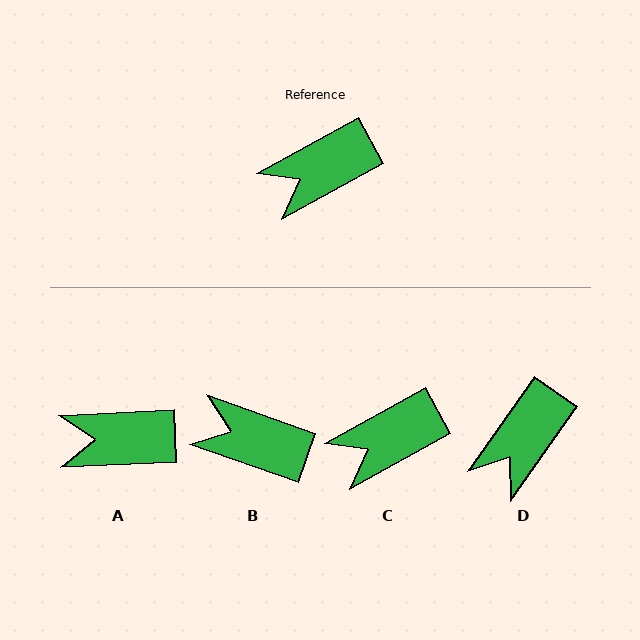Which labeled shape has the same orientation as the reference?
C.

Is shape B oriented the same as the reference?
No, it is off by about 48 degrees.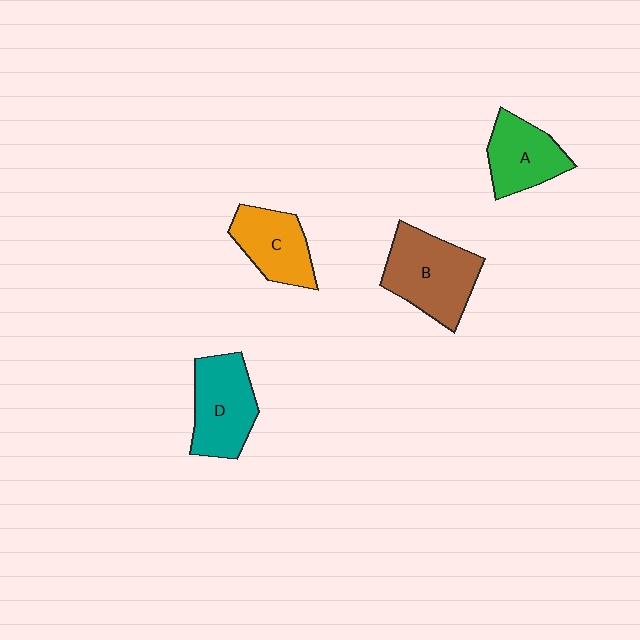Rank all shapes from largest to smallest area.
From largest to smallest: B (brown), D (teal), C (orange), A (green).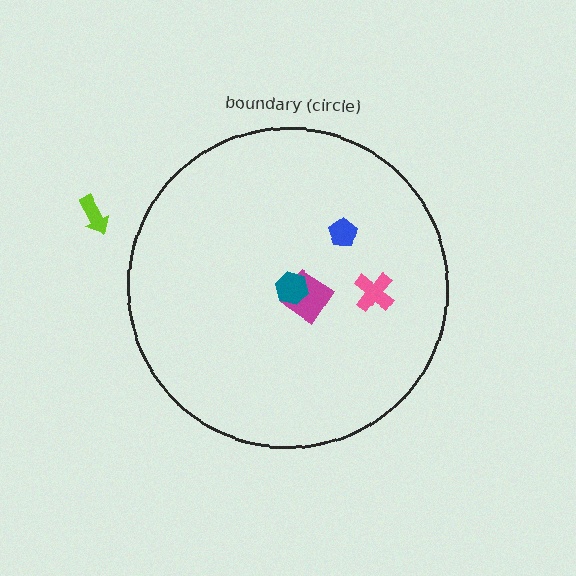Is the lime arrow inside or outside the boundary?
Outside.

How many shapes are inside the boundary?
4 inside, 1 outside.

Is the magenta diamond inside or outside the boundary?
Inside.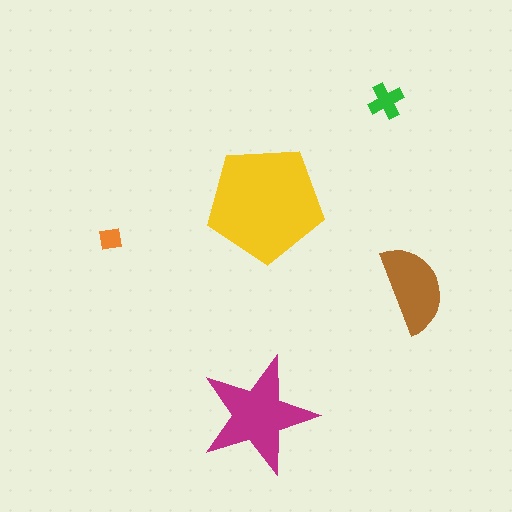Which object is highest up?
The green cross is topmost.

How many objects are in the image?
There are 5 objects in the image.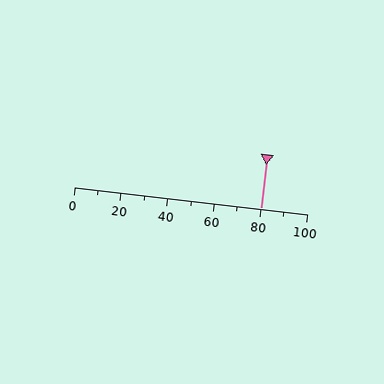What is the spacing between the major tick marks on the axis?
The major ticks are spaced 20 apart.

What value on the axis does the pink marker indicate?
The marker indicates approximately 80.